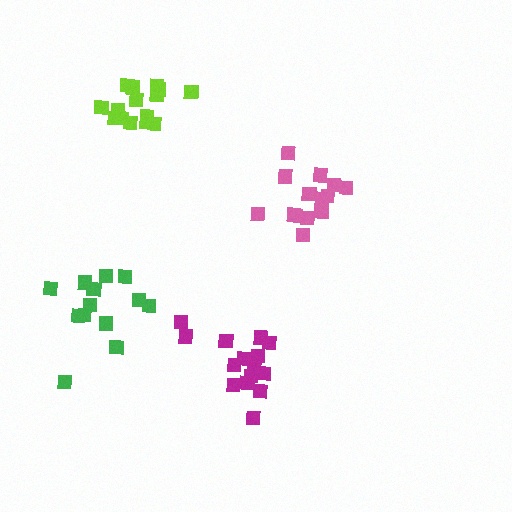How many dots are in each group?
Group 1: 15 dots, Group 2: 13 dots, Group 3: 15 dots, Group 4: 14 dots (57 total).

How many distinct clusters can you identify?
There are 4 distinct clusters.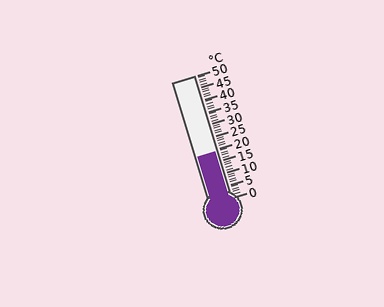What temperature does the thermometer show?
The thermometer shows approximately 19°C.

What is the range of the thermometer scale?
The thermometer scale ranges from 0°C to 50°C.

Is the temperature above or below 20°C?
The temperature is below 20°C.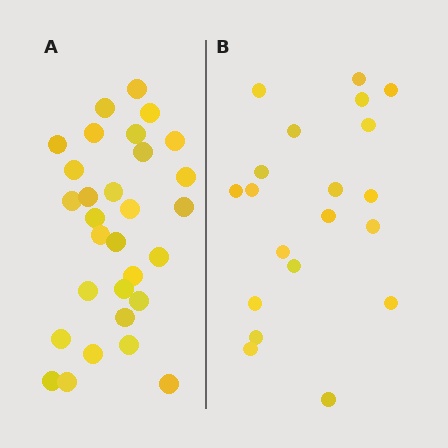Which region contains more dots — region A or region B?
Region A (the left region) has more dots.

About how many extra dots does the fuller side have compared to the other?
Region A has roughly 10 or so more dots than region B.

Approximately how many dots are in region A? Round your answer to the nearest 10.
About 30 dots.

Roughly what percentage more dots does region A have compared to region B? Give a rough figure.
About 50% more.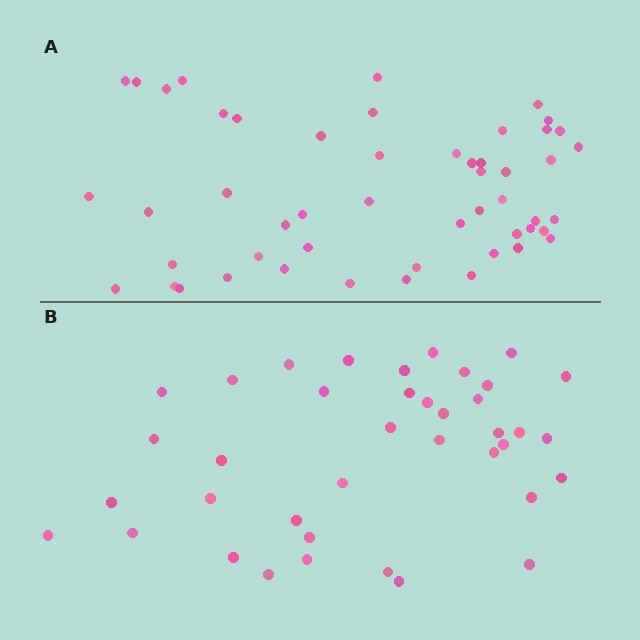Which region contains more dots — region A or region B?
Region A (the top region) has more dots.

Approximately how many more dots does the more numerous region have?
Region A has roughly 12 or so more dots than region B.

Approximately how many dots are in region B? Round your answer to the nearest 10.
About 40 dots. (The exact count is 39, which rounds to 40.)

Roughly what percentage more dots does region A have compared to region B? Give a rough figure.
About 30% more.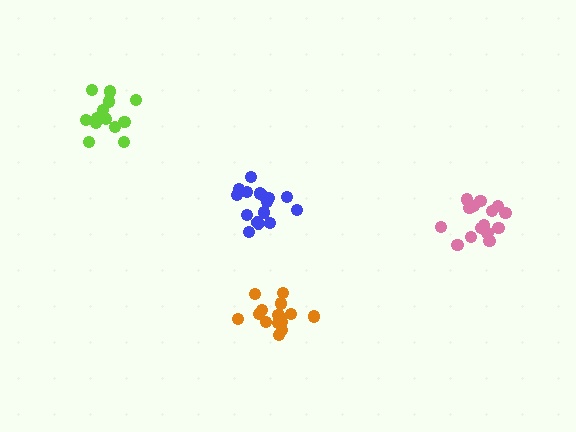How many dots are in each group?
Group 1: 14 dots, Group 2: 16 dots, Group 3: 16 dots, Group 4: 15 dots (61 total).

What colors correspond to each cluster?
The clusters are colored: lime, blue, orange, pink.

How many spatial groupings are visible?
There are 4 spatial groupings.